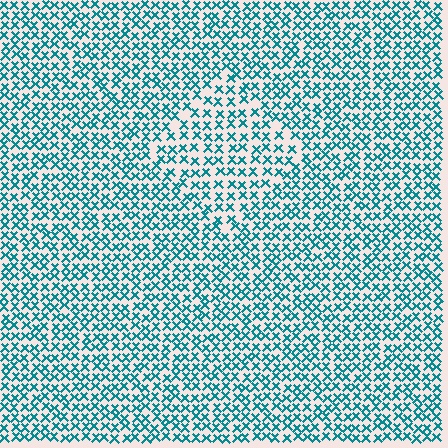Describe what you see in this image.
The image contains small teal elements arranged at two different densities. A diamond-shaped region is visible where the elements are less densely packed than the surrounding area.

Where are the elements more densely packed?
The elements are more densely packed outside the diamond boundary.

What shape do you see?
I see a diamond.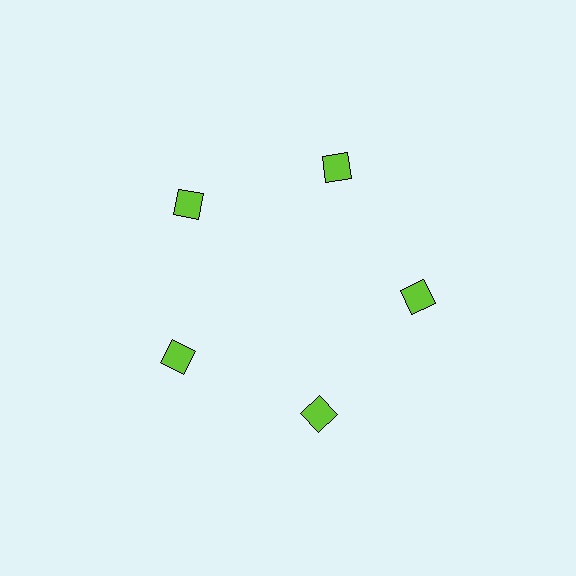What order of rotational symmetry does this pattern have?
This pattern has 5-fold rotational symmetry.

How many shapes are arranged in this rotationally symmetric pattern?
There are 5 shapes, arranged in 5 groups of 1.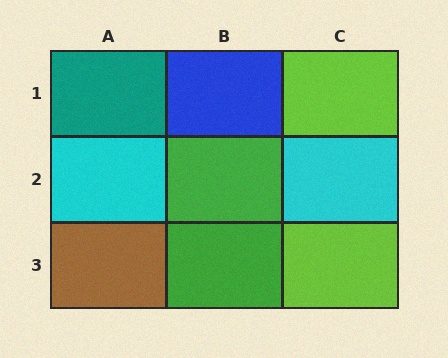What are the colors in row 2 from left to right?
Cyan, green, cyan.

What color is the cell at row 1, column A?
Teal.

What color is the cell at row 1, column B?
Blue.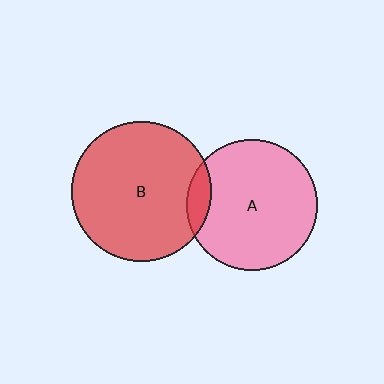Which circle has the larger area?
Circle B (red).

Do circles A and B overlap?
Yes.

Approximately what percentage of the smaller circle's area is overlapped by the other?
Approximately 10%.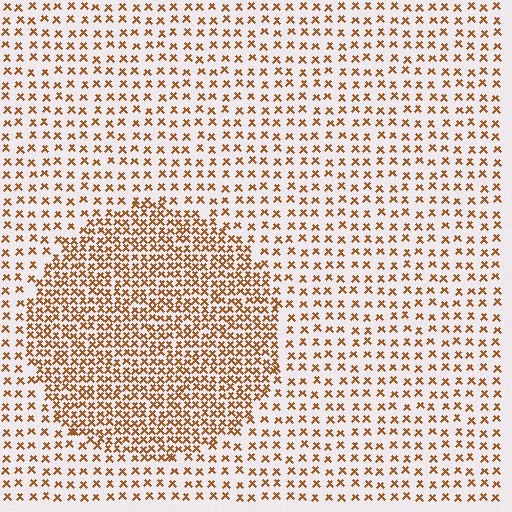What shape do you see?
I see a circle.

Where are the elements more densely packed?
The elements are more densely packed inside the circle boundary.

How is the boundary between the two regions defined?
The boundary is defined by a change in element density (approximately 2.2x ratio). All elements are the same color, size, and shape.